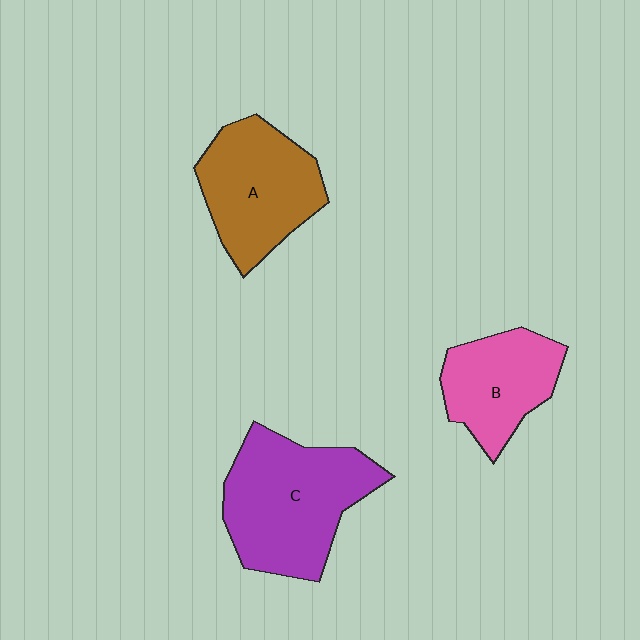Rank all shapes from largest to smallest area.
From largest to smallest: C (purple), A (brown), B (pink).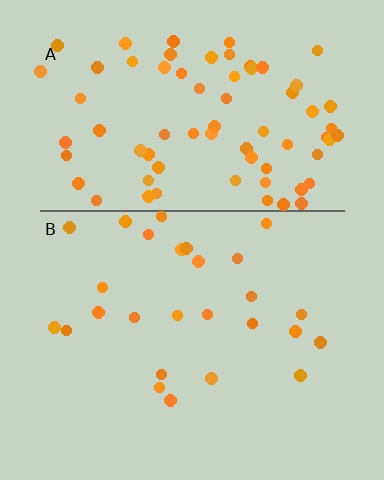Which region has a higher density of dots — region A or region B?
A (the top).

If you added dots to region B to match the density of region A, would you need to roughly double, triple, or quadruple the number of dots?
Approximately triple.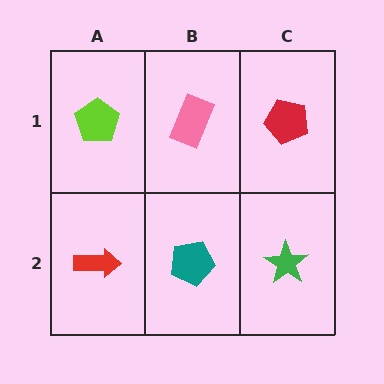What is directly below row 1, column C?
A green star.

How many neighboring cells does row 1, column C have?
2.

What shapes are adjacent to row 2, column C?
A red pentagon (row 1, column C), a teal pentagon (row 2, column B).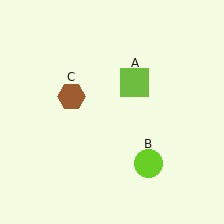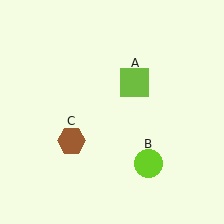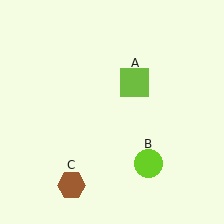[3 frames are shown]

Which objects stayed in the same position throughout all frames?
Lime square (object A) and lime circle (object B) remained stationary.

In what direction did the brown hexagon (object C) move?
The brown hexagon (object C) moved down.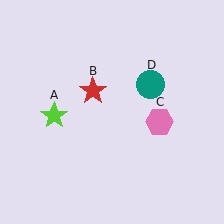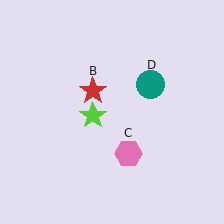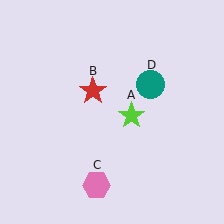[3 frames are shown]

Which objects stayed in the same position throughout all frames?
Red star (object B) and teal circle (object D) remained stationary.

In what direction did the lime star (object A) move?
The lime star (object A) moved right.